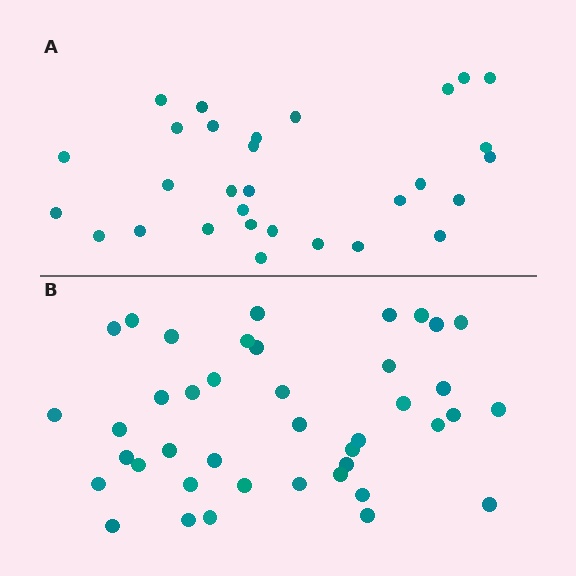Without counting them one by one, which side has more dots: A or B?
Region B (the bottom region) has more dots.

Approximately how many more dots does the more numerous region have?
Region B has roughly 12 or so more dots than region A.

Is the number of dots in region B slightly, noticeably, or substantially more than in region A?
Region B has noticeably more, but not dramatically so. The ratio is roughly 1.4 to 1.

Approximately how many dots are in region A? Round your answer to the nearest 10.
About 30 dots.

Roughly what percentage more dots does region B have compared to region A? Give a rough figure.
About 35% more.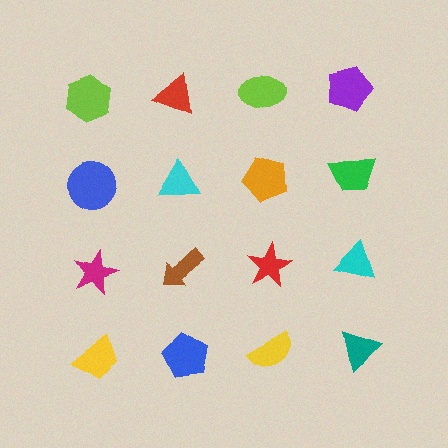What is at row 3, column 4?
A cyan triangle.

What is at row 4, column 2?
A blue pentagon.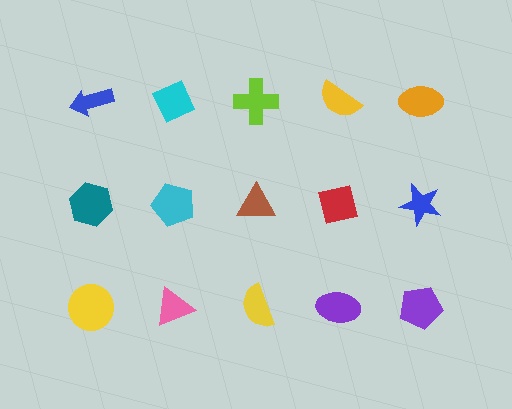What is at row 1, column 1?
A blue arrow.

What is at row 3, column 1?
A yellow circle.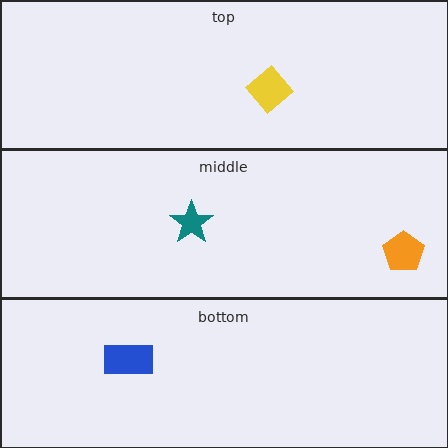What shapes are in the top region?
The yellow diamond.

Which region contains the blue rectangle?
The bottom region.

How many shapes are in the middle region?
2.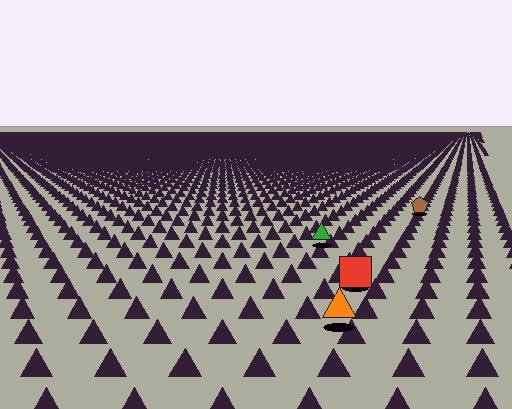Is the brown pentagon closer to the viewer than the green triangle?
No. The green triangle is closer — you can tell from the texture gradient: the ground texture is coarser near it.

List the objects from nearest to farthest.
From nearest to farthest: the orange triangle, the red square, the green triangle, the brown pentagon.